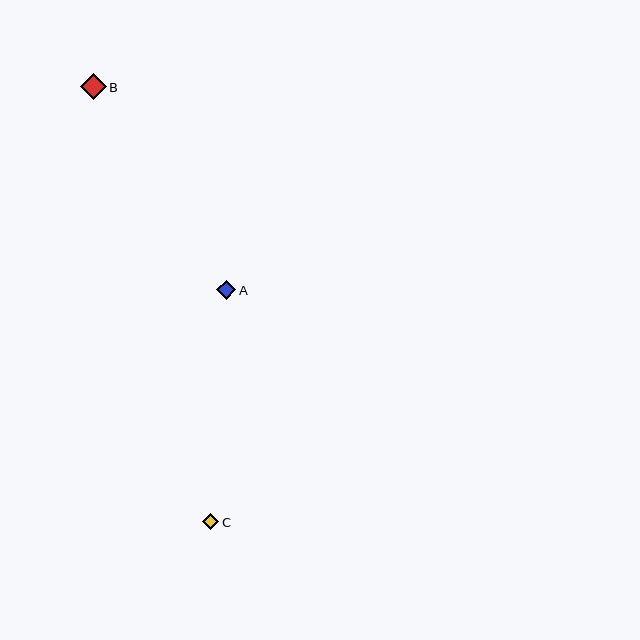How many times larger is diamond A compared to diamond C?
Diamond A is approximately 1.2 times the size of diamond C.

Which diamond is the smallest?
Diamond C is the smallest with a size of approximately 16 pixels.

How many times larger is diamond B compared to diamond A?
Diamond B is approximately 1.4 times the size of diamond A.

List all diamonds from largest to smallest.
From largest to smallest: B, A, C.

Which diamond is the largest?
Diamond B is the largest with a size of approximately 26 pixels.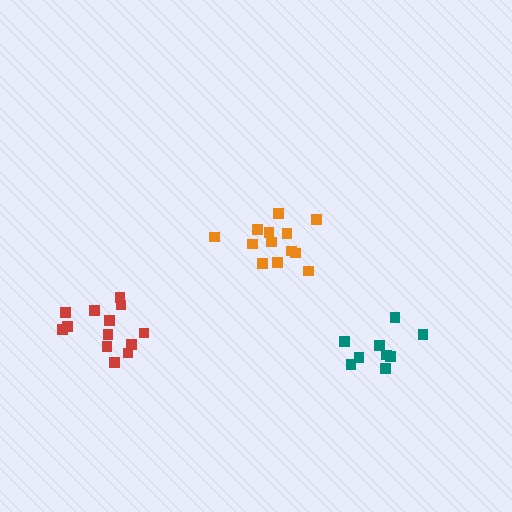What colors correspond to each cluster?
The clusters are colored: orange, teal, red.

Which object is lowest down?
The teal cluster is bottommost.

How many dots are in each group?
Group 1: 13 dots, Group 2: 9 dots, Group 3: 13 dots (35 total).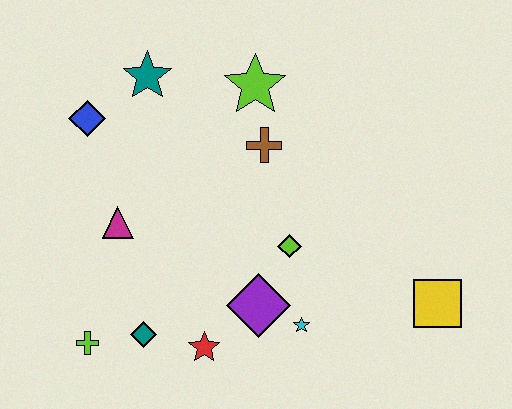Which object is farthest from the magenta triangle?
The yellow square is farthest from the magenta triangle.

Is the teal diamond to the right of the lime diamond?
No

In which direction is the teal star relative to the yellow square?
The teal star is to the left of the yellow square.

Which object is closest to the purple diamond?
The cyan star is closest to the purple diamond.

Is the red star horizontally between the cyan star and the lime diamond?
No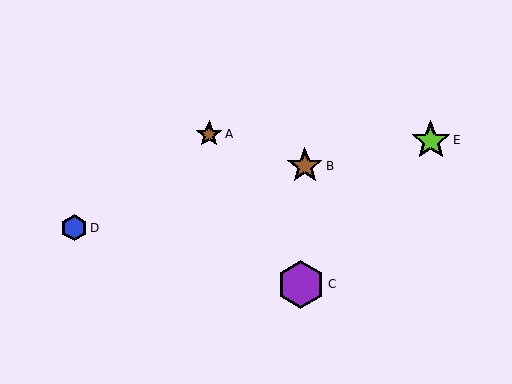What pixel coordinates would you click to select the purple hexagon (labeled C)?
Click at (301, 284) to select the purple hexagon C.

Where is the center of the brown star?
The center of the brown star is at (209, 134).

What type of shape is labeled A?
Shape A is a brown star.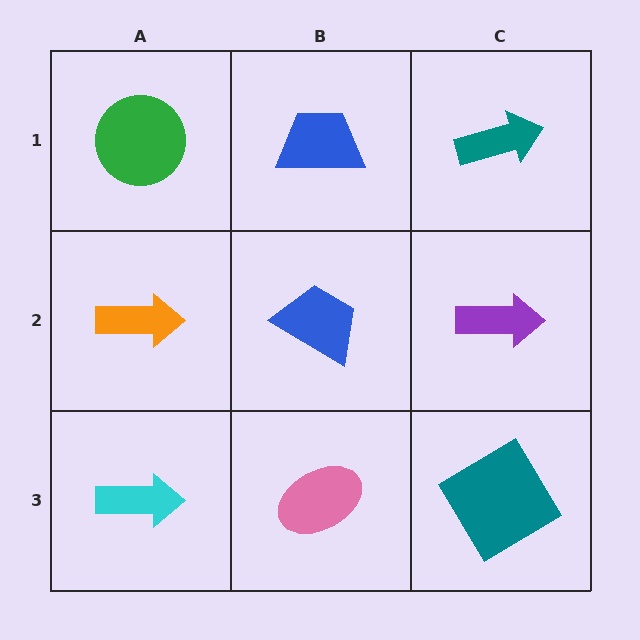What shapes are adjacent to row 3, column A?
An orange arrow (row 2, column A), a pink ellipse (row 3, column B).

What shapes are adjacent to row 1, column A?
An orange arrow (row 2, column A), a blue trapezoid (row 1, column B).